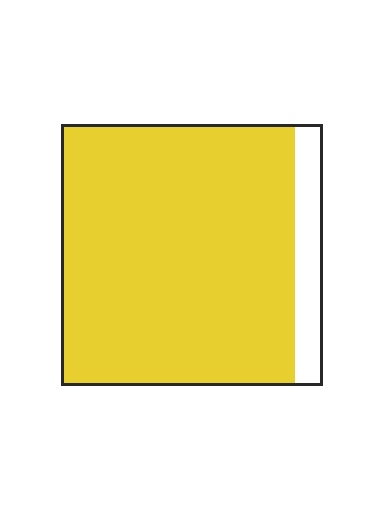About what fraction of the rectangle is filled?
About nine tenths (9/10).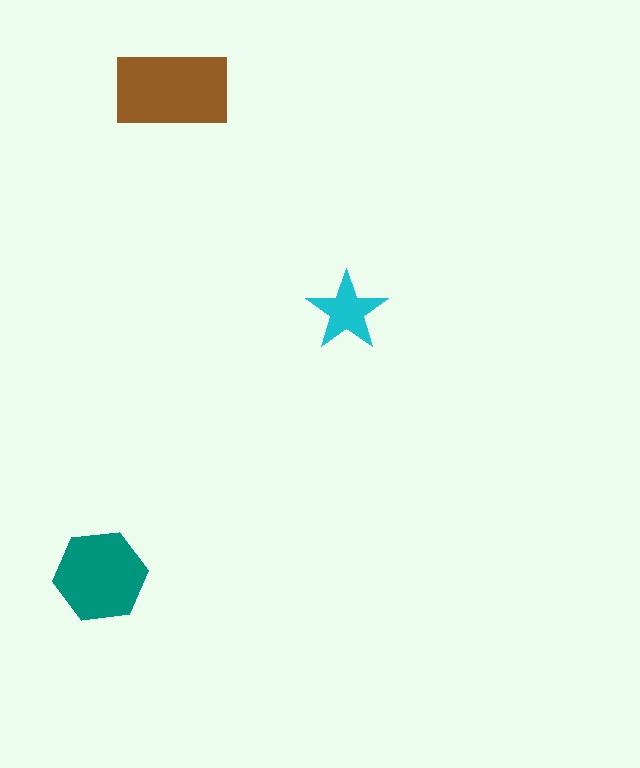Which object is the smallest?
The cyan star.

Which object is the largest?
The brown rectangle.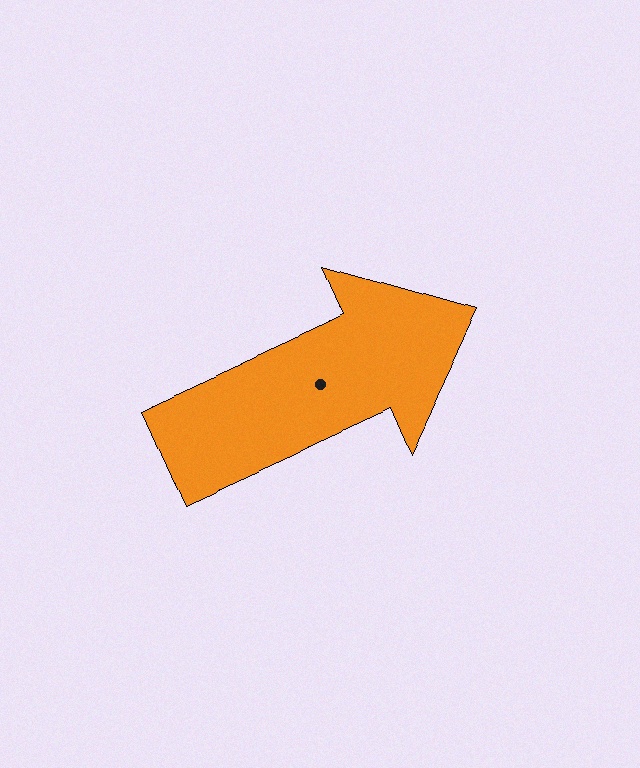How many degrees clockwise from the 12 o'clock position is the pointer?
Approximately 65 degrees.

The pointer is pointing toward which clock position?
Roughly 2 o'clock.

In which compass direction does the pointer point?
Northeast.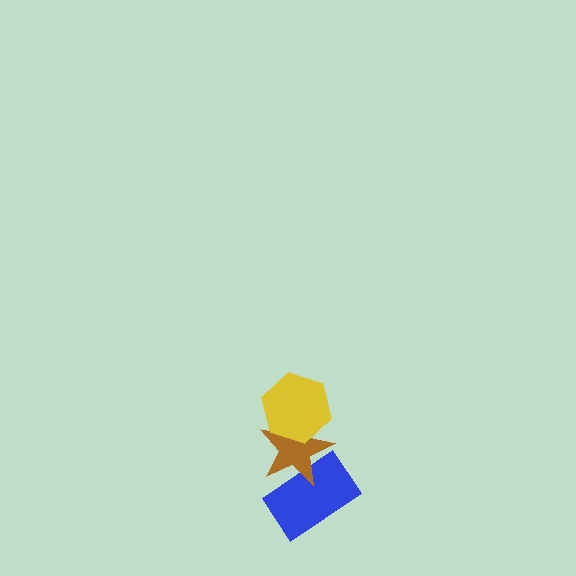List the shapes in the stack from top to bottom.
From top to bottom: the yellow hexagon, the brown star, the blue rectangle.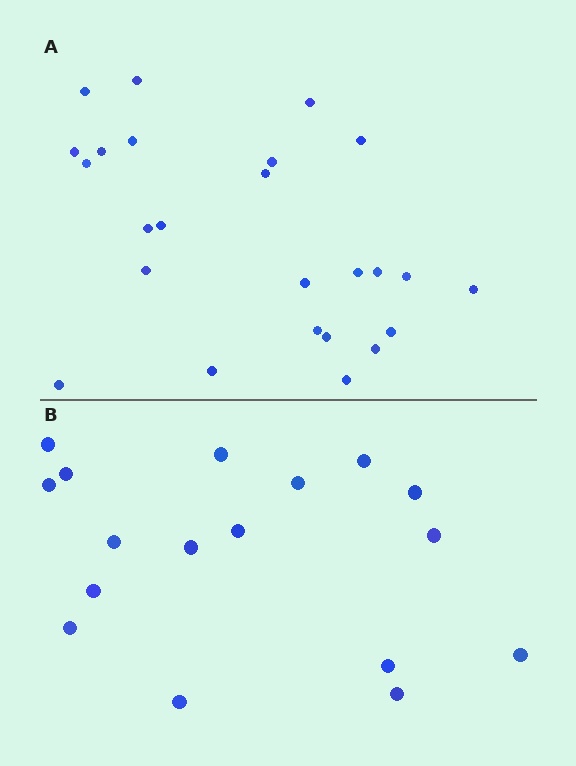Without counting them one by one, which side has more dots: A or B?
Region A (the top region) has more dots.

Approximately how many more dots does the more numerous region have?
Region A has roughly 8 or so more dots than region B.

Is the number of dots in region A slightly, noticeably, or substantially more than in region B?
Region A has substantially more. The ratio is roughly 1.5 to 1.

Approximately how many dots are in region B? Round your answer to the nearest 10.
About 20 dots. (The exact count is 17, which rounds to 20.)